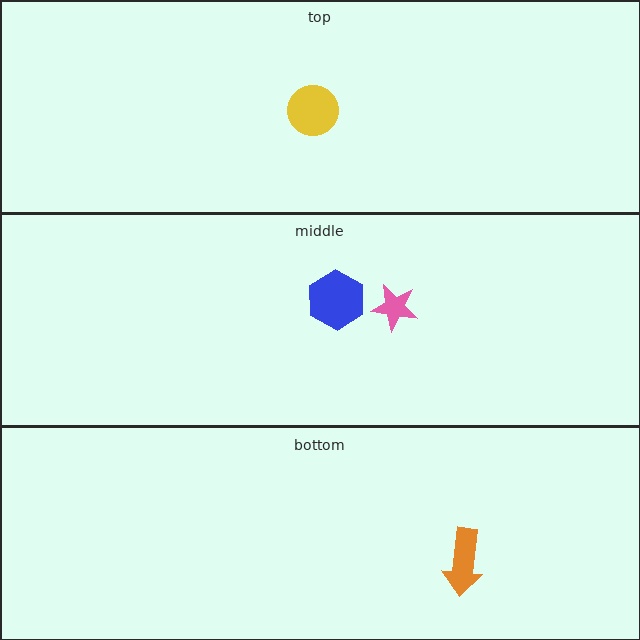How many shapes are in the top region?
1.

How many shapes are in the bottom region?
1.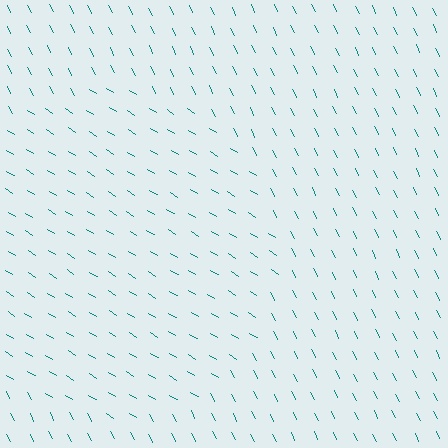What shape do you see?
I see a circle.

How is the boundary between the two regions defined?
The boundary is defined purely by a change in line orientation (approximately 32 degrees difference). All lines are the same color and thickness.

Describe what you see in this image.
The image is filled with small teal line segments. A circle region in the image has lines oriented differently from the surrounding lines, creating a visible texture boundary.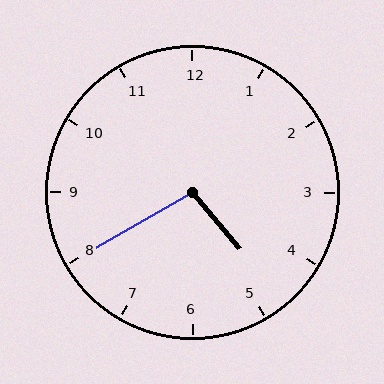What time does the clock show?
4:40.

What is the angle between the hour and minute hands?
Approximately 100 degrees.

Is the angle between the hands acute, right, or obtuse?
It is obtuse.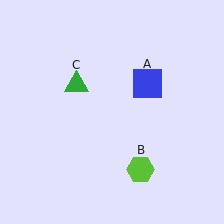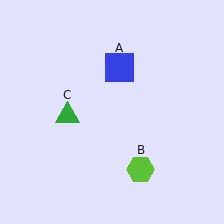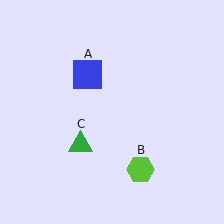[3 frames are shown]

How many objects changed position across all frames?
2 objects changed position: blue square (object A), green triangle (object C).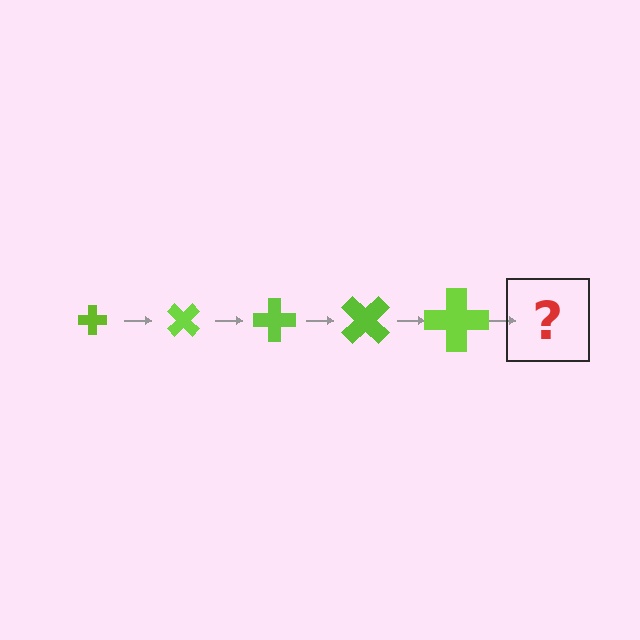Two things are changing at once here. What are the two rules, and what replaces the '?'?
The two rules are that the cross grows larger each step and it rotates 45 degrees each step. The '?' should be a cross, larger than the previous one and rotated 225 degrees from the start.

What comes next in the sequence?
The next element should be a cross, larger than the previous one and rotated 225 degrees from the start.